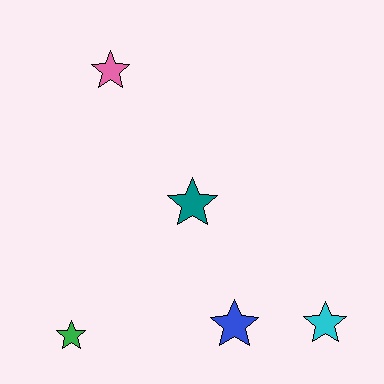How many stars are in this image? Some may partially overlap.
There are 5 stars.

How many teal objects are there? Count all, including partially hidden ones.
There is 1 teal object.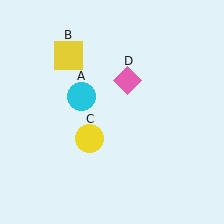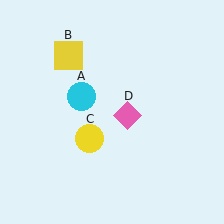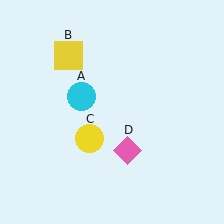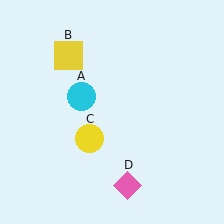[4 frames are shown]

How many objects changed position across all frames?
1 object changed position: pink diamond (object D).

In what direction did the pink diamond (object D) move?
The pink diamond (object D) moved down.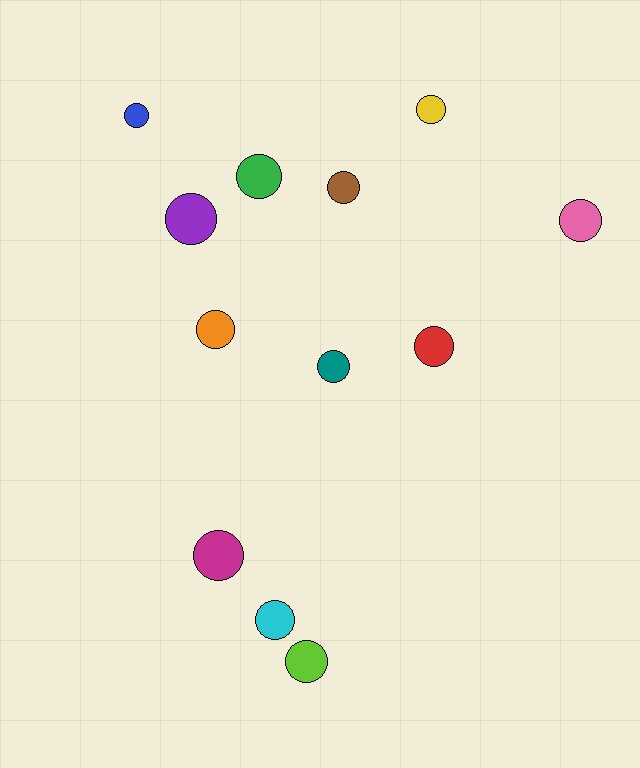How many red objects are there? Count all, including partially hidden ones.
There is 1 red object.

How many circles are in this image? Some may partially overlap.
There are 12 circles.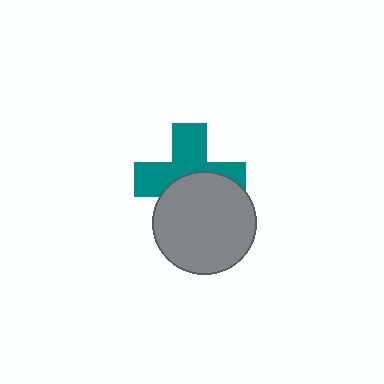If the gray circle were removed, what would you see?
You would see the complete teal cross.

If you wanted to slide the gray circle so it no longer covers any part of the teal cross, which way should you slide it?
Slide it down — that is the most direct way to separate the two shapes.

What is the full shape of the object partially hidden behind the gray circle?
The partially hidden object is a teal cross.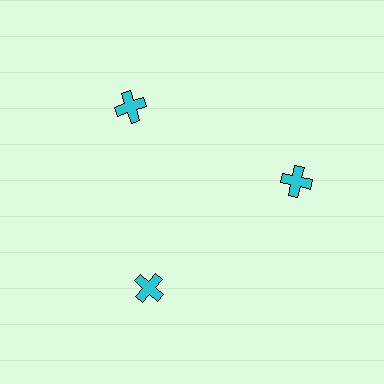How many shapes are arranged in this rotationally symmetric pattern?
There are 3 shapes, arranged in 3 groups of 1.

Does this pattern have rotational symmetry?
Yes, this pattern has 3-fold rotational symmetry. It looks the same after rotating 120 degrees around the center.